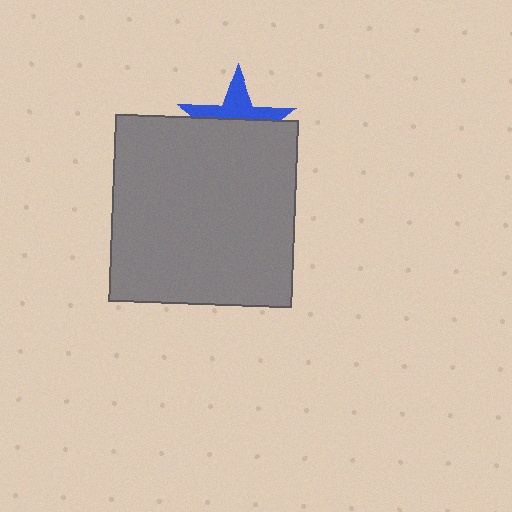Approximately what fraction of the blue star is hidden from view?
Roughly 59% of the blue star is hidden behind the gray rectangle.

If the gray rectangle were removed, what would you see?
You would see the complete blue star.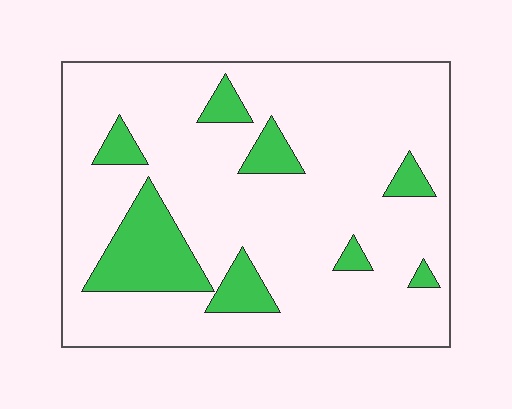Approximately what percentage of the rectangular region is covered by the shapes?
Approximately 15%.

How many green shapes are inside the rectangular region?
8.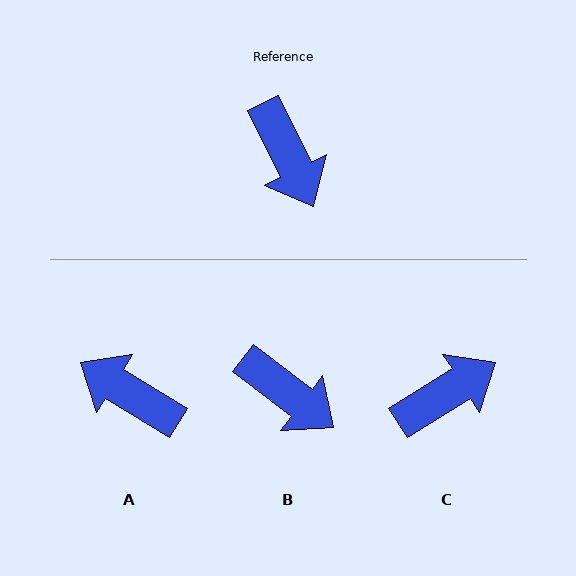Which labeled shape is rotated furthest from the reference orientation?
A, about 148 degrees away.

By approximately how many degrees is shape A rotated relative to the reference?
Approximately 148 degrees clockwise.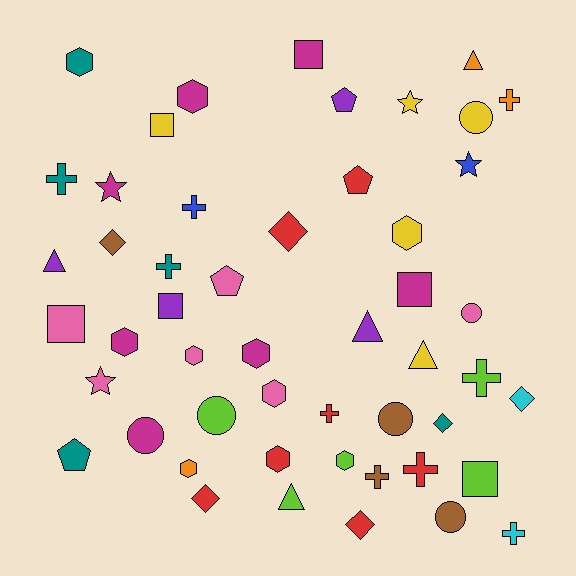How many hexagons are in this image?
There are 10 hexagons.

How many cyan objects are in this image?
There are 2 cyan objects.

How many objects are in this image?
There are 50 objects.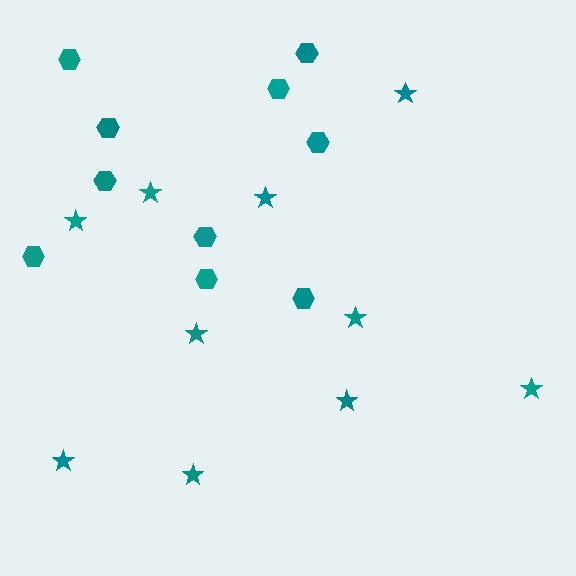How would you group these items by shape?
There are 2 groups: one group of hexagons (10) and one group of stars (10).